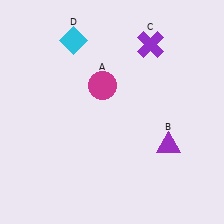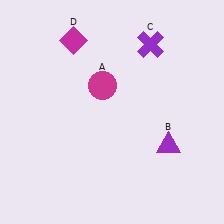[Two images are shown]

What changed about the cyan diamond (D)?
In Image 1, D is cyan. In Image 2, it changed to magenta.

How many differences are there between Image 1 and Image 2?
There is 1 difference between the two images.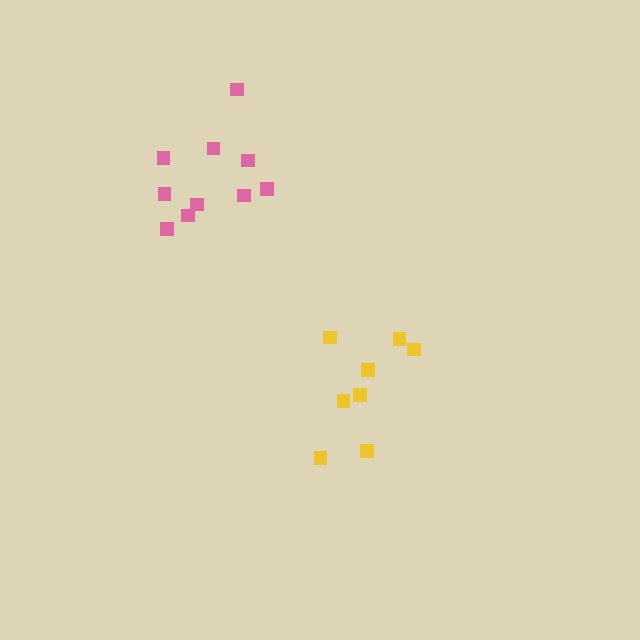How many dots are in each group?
Group 1: 8 dots, Group 2: 10 dots (18 total).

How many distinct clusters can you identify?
There are 2 distinct clusters.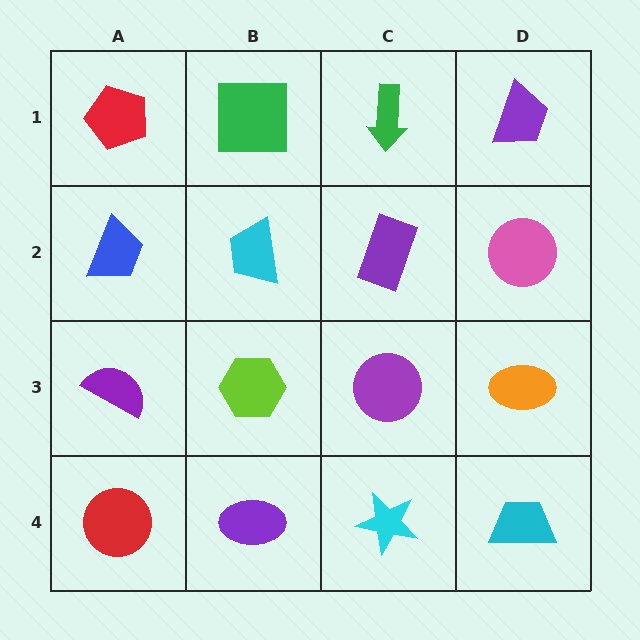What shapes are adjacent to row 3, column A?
A blue trapezoid (row 2, column A), a red circle (row 4, column A), a lime hexagon (row 3, column B).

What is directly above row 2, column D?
A purple trapezoid.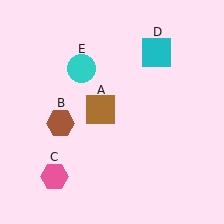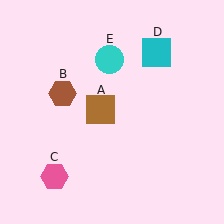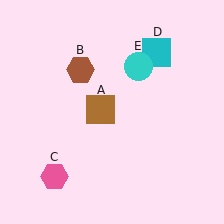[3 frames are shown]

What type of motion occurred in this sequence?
The brown hexagon (object B), cyan circle (object E) rotated clockwise around the center of the scene.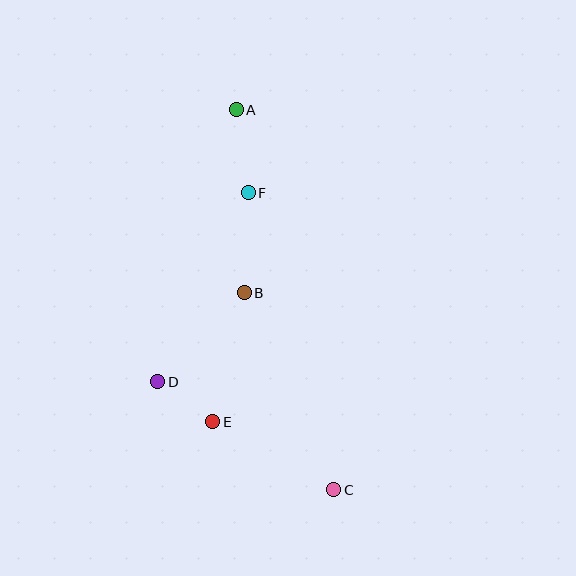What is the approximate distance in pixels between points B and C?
The distance between B and C is approximately 216 pixels.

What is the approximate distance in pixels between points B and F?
The distance between B and F is approximately 100 pixels.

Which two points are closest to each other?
Points D and E are closest to each other.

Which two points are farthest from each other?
Points A and C are farthest from each other.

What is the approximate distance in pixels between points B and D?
The distance between B and D is approximately 124 pixels.